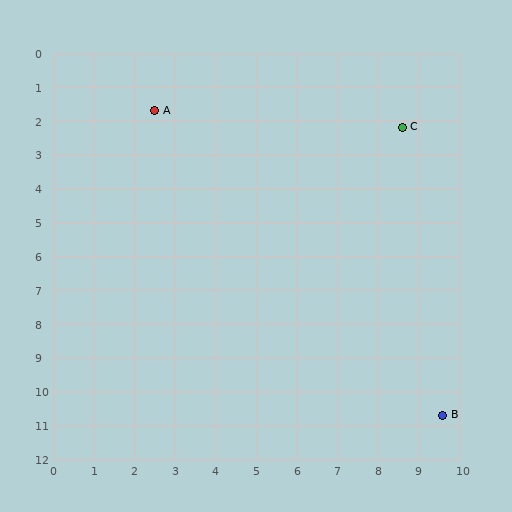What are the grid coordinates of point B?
Point B is at approximately (9.6, 10.7).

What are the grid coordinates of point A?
Point A is at approximately (2.5, 1.7).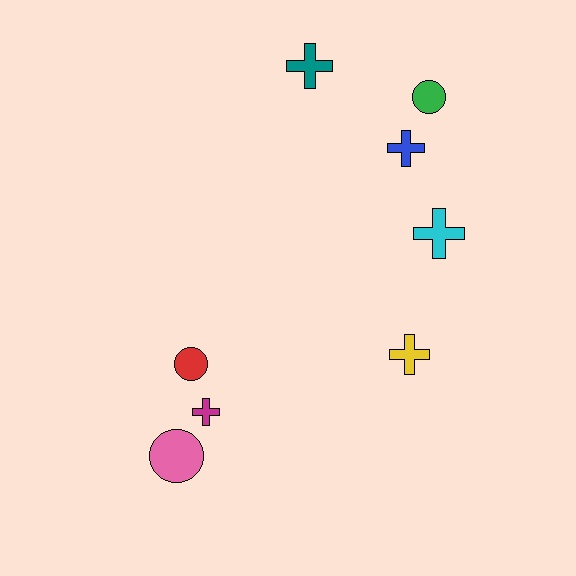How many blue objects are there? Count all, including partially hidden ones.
There is 1 blue object.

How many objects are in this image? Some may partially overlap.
There are 8 objects.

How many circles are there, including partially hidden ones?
There are 3 circles.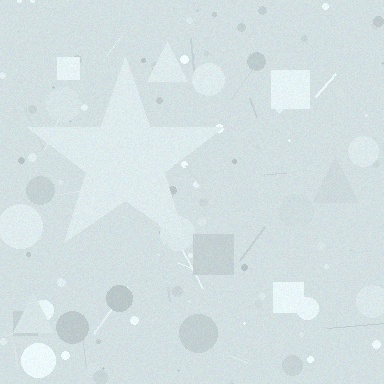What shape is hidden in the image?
A star is hidden in the image.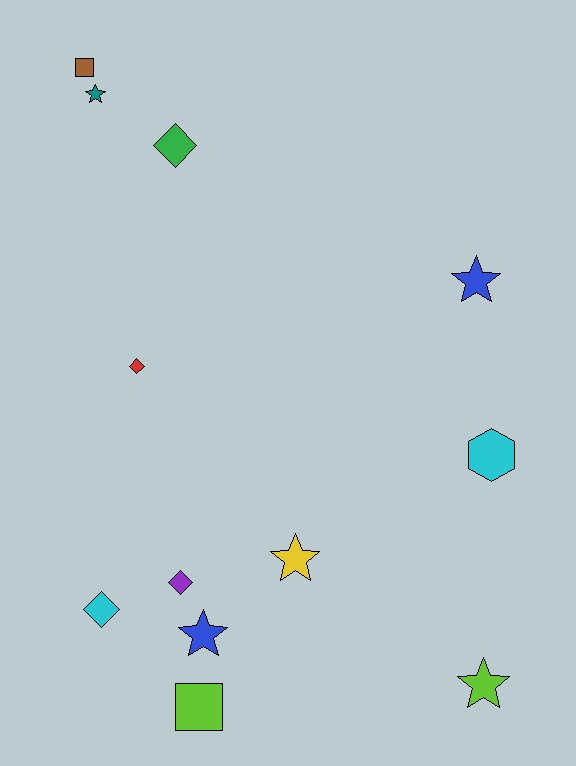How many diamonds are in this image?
There are 4 diamonds.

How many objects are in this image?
There are 12 objects.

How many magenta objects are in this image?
There are no magenta objects.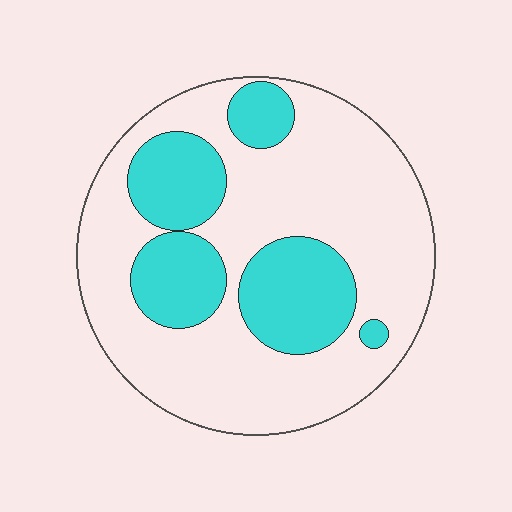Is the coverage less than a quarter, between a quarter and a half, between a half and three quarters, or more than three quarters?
Between a quarter and a half.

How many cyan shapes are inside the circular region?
5.